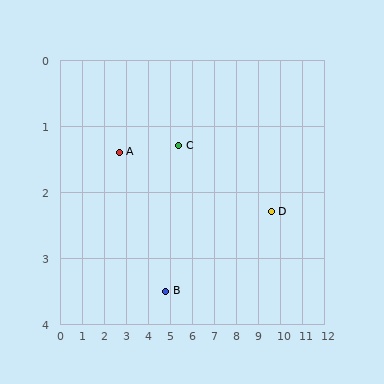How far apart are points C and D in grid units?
Points C and D are about 4.3 grid units apart.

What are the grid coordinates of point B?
Point B is at approximately (4.8, 3.5).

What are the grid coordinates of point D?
Point D is at approximately (9.6, 2.3).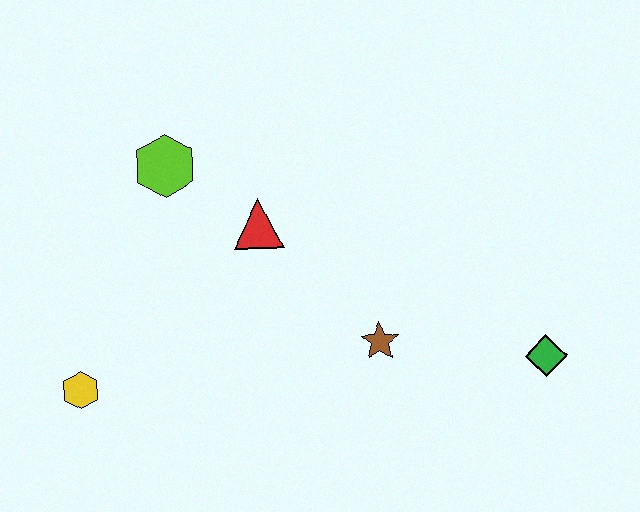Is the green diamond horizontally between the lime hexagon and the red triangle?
No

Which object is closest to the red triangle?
The lime hexagon is closest to the red triangle.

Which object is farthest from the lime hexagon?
The green diamond is farthest from the lime hexagon.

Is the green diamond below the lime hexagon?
Yes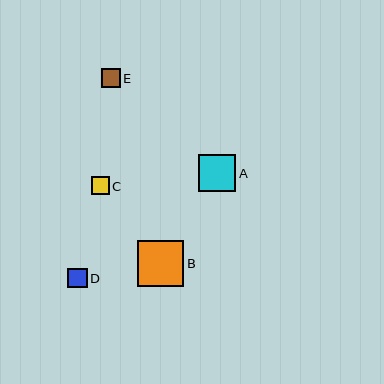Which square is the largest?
Square B is the largest with a size of approximately 46 pixels.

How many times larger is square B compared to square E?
Square B is approximately 2.4 times the size of square E.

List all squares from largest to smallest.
From largest to smallest: B, A, D, E, C.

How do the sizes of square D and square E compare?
Square D and square E are approximately the same size.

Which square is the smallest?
Square C is the smallest with a size of approximately 18 pixels.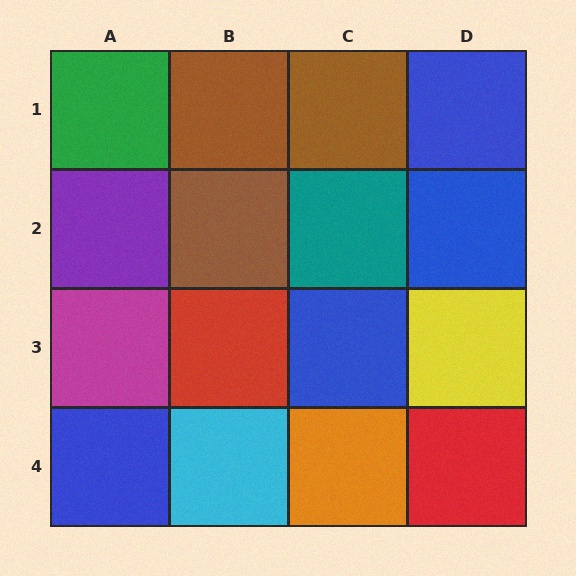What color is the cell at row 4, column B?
Cyan.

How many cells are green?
1 cell is green.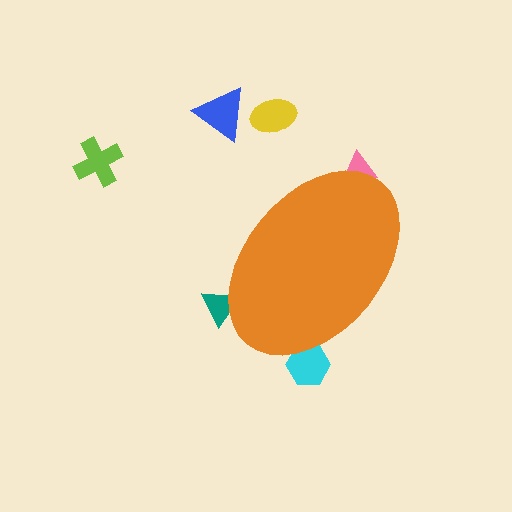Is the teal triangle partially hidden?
Yes, the teal triangle is partially hidden behind the orange ellipse.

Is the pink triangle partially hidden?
Yes, the pink triangle is partially hidden behind the orange ellipse.